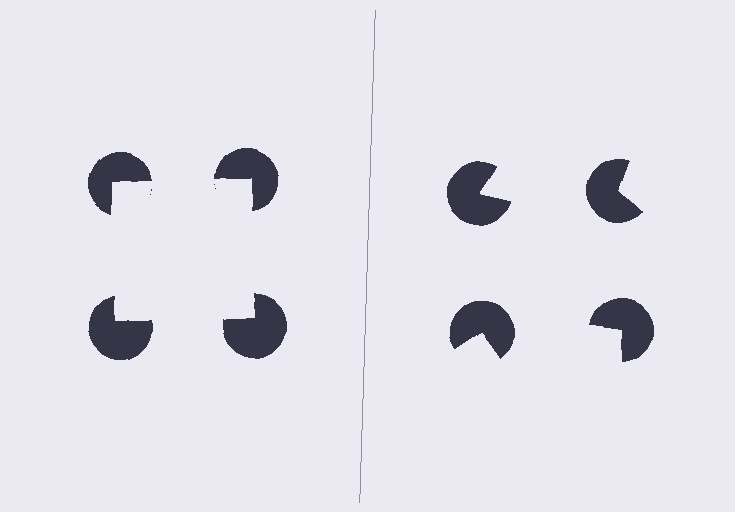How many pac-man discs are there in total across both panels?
8 — 4 on each side.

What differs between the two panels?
The pac-man discs are positioned identically on both sides; only the wedge orientations differ. On the left they align to a square; on the right they are misaligned.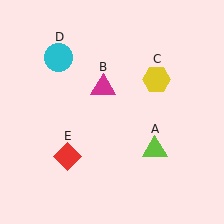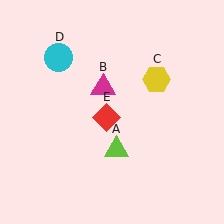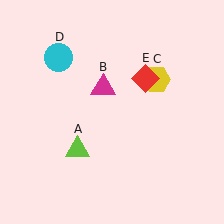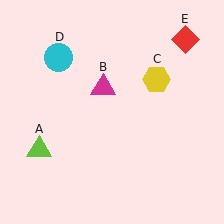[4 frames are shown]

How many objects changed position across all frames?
2 objects changed position: lime triangle (object A), red diamond (object E).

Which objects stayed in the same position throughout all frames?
Magenta triangle (object B) and yellow hexagon (object C) and cyan circle (object D) remained stationary.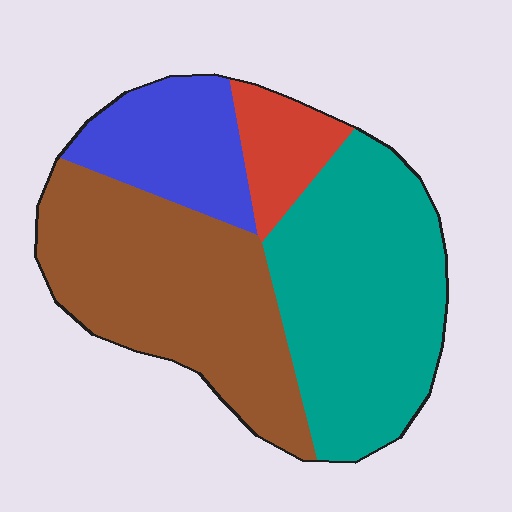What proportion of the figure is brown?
Brown covers 37% of the figure.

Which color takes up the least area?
Red, at roughly 10%.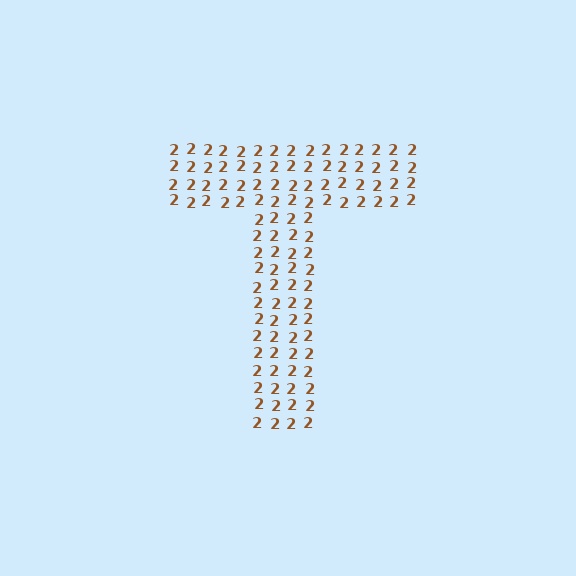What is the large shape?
The large shape is the letter T.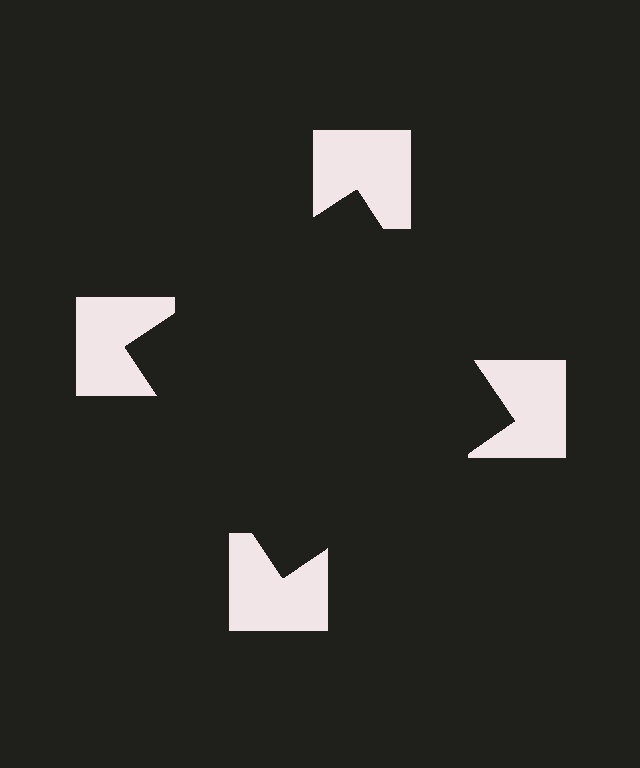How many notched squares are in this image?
There are 4 — one at each vertex of the illusory square.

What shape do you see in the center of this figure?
An illusory square — its edges are inferred from the aligned wedge cuts in the notched squares, not physically drawn.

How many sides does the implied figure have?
4 sides.